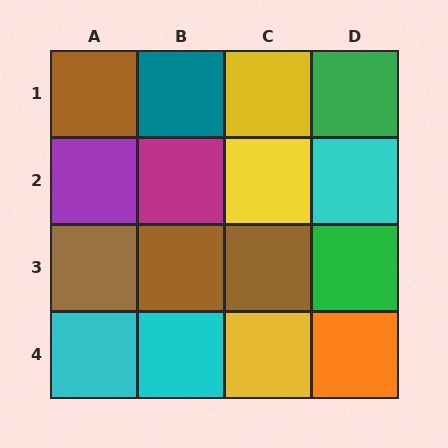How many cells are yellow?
3 cells are yellow.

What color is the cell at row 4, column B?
Cyan.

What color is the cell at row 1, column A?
Brown.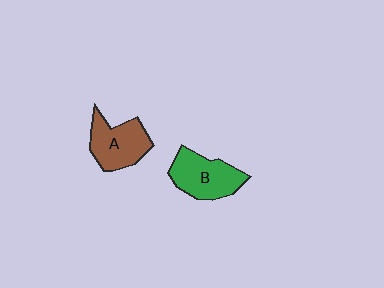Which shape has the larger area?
Shape B (green).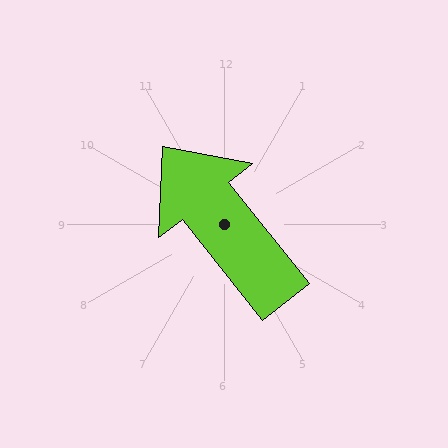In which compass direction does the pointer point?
Northwest.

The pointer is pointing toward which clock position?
Roughly 11 o'clock.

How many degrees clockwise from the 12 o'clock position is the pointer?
Approximately 322 degrees.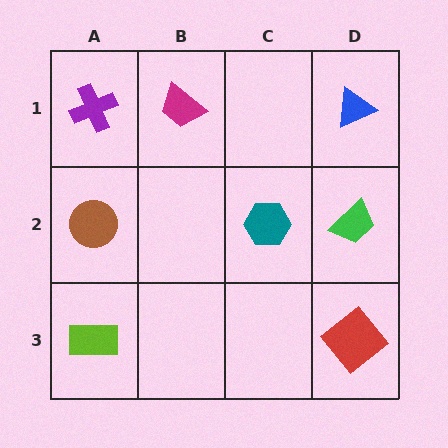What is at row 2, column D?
A green trapezoid.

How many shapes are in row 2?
3 shapes.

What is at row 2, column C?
A teal hexagon.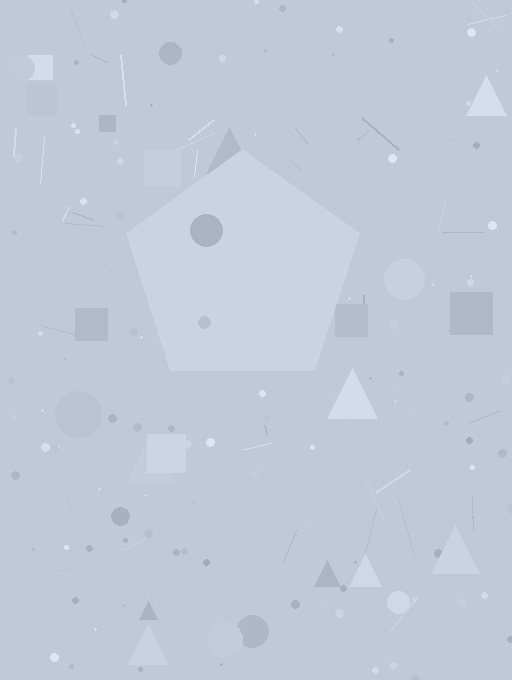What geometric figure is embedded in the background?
A pentagon is embedded in the background.